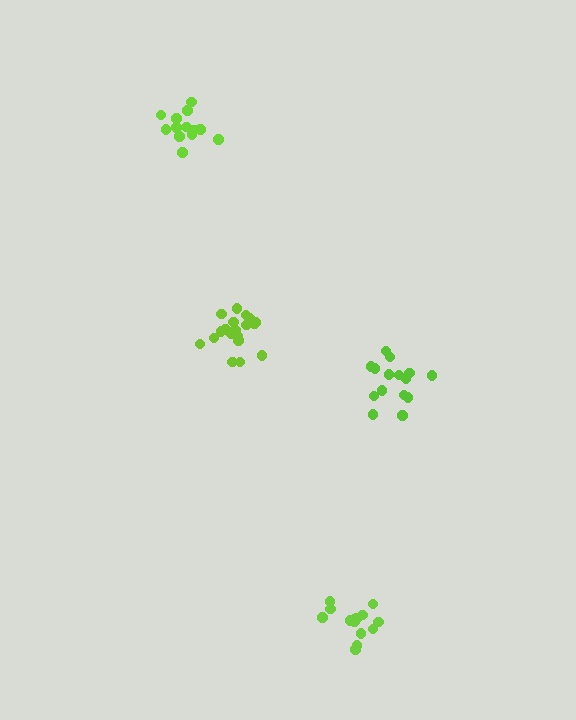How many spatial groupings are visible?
There are 4 spatial groupings.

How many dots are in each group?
Group 1: 14 dots, Group 2: 20 dots, Group 3: 15 dots, Group 4: 14 dots (63 total).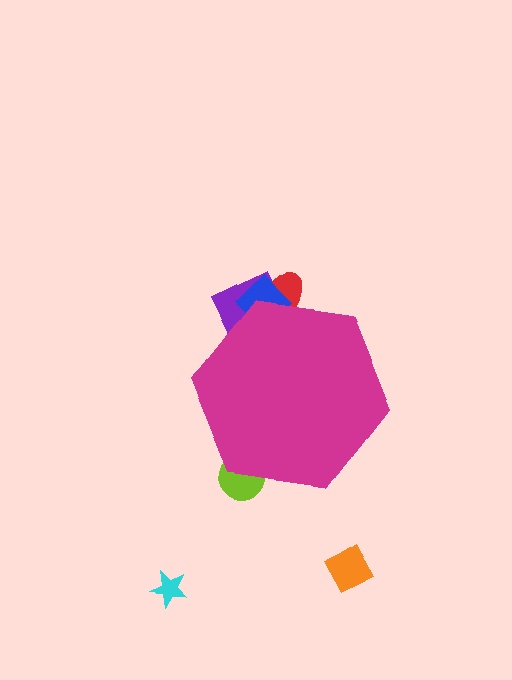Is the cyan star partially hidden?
No, the cyan star is fully visible.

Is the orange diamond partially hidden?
No, the orange diamond is fully visible.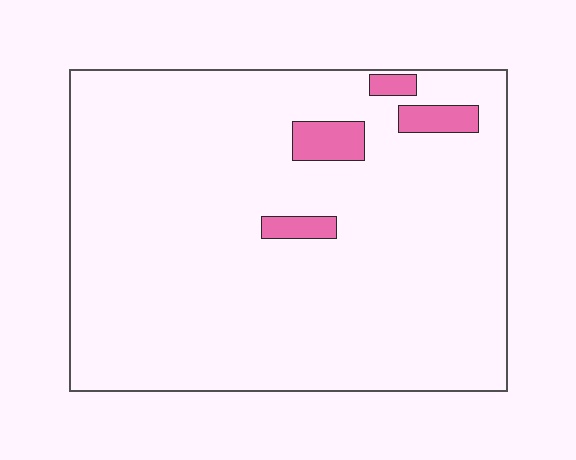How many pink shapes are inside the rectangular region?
4.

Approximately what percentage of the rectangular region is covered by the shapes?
Approximately 5%.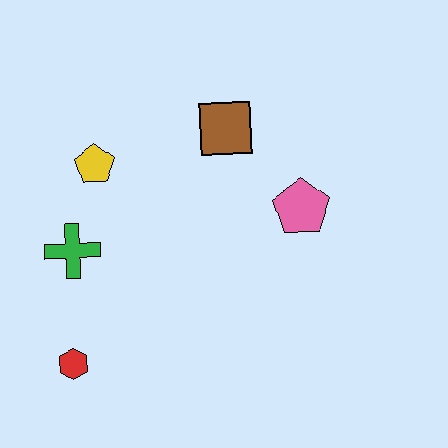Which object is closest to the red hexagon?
The green cross is closest to the red hexagon.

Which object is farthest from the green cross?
The pink pentagon is farthest from the green cross.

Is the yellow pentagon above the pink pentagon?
Yes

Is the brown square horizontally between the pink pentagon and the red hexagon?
Yes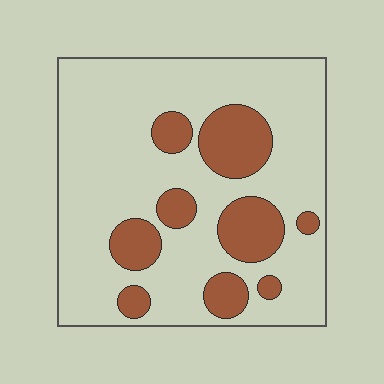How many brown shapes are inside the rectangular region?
9.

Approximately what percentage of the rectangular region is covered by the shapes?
Approximately 25%.